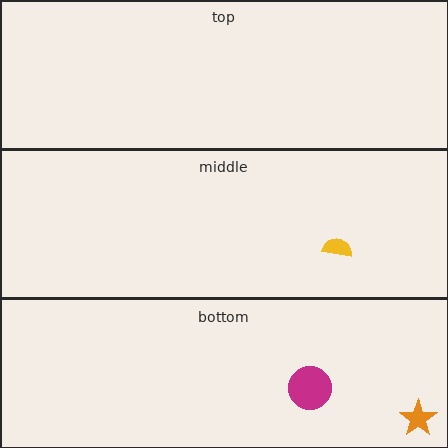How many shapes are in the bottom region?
2.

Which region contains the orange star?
The bottom region.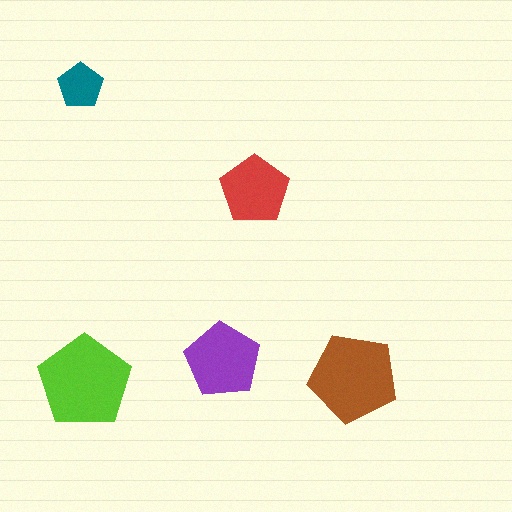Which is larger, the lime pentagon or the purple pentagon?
The lime one.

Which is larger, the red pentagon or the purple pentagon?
The purple one.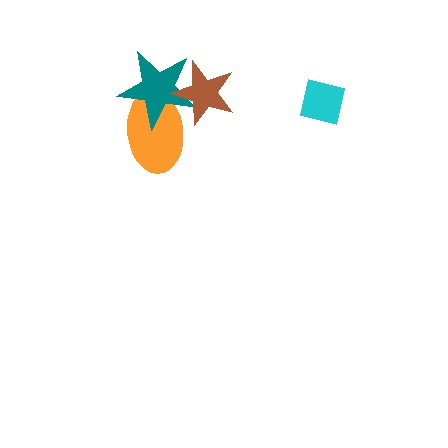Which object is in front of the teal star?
The brown star is in front of the teal star.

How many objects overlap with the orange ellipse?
2 objects overlap with the orange ellipse.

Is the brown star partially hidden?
No, no other shape covers it.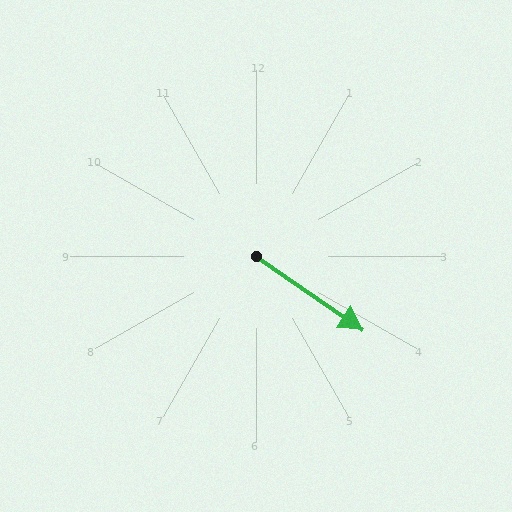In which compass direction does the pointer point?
Southeast.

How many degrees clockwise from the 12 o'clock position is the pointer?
Approximately 125 degrees.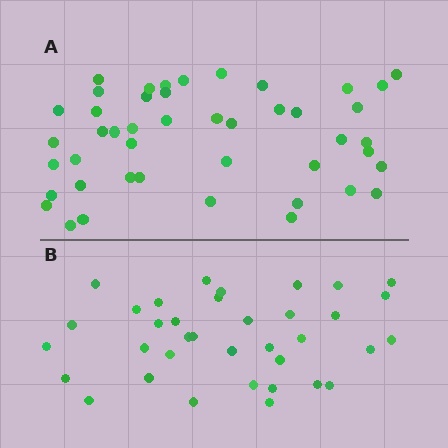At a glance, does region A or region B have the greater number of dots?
Region A (the top region) has more dots.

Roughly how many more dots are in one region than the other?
Region A has roughly 8 or so more dots than region B.